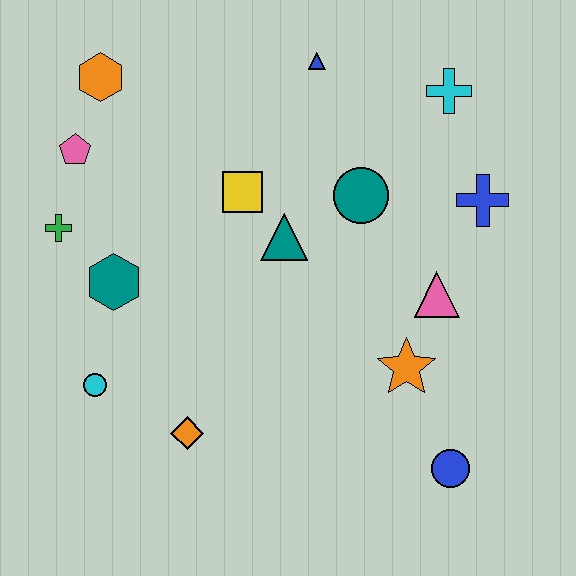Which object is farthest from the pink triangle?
The orange hexagon is farthest from the pink triangle.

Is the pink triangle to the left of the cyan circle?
No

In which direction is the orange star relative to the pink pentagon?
The orange star is to the right of the pink pentagon.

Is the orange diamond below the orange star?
Yes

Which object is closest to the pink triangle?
The orange star is closest to the pink triangle.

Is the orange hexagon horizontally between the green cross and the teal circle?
Yes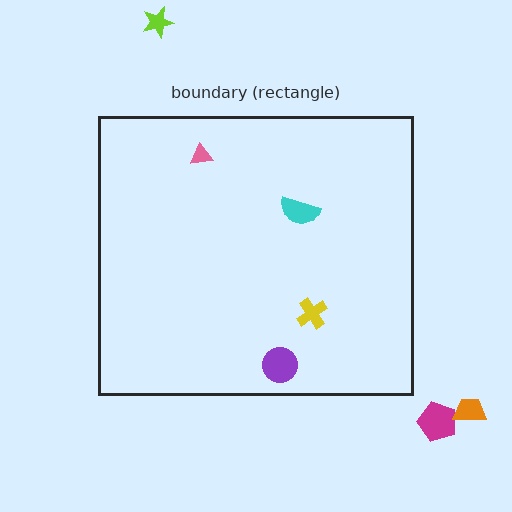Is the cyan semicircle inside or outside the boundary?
Inside.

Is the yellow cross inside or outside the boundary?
Inside.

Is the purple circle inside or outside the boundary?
Inside.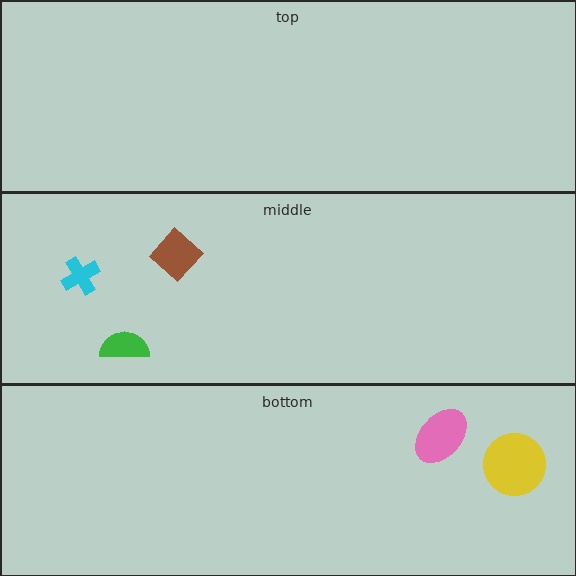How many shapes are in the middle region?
3.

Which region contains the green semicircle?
The middle region.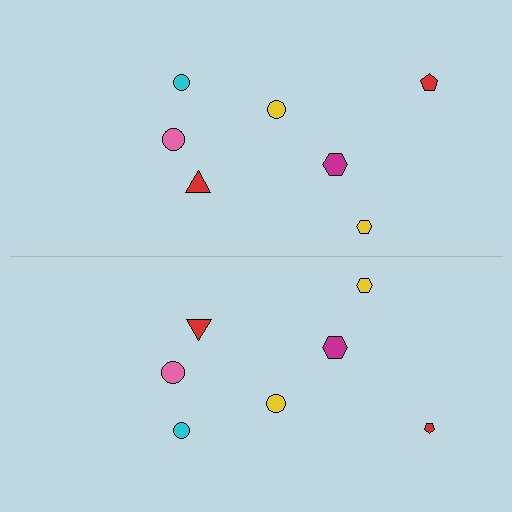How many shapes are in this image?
There are 14 shapes in this image.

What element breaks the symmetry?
The red pentagon on the bottom side has a different size than its mirror counterpart.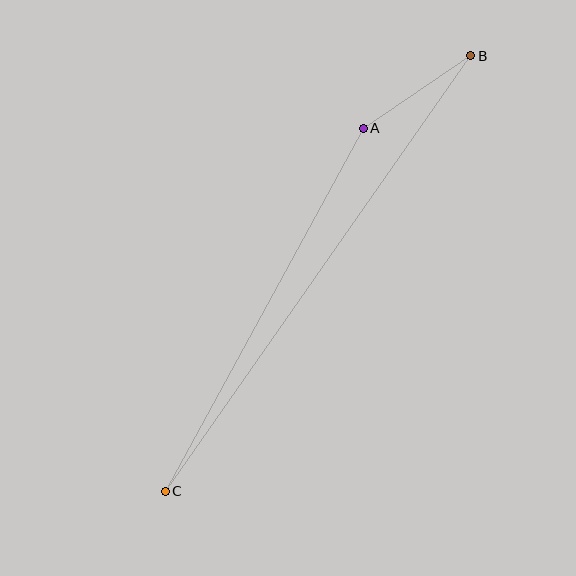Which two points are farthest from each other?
Points B and C are farthest from each other.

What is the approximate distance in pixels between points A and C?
The distance between A and C is approximately 414 pixels.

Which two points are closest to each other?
Points A and B are closest to each other.